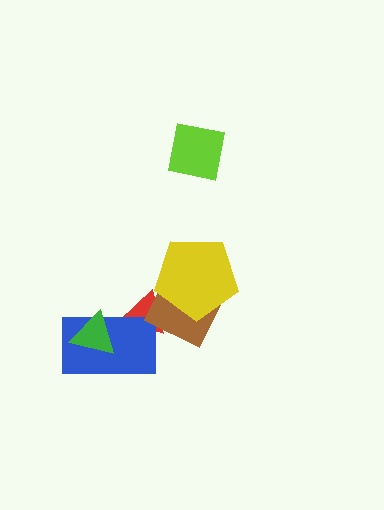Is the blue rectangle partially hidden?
Yes, it is partially covered by another shape.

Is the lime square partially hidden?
No, no other shape covers it.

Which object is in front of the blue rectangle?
The green triangle is in front of the blue rectangle.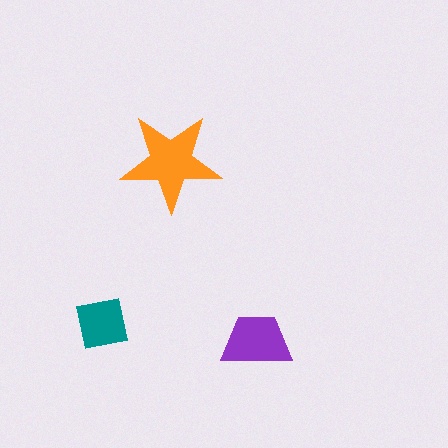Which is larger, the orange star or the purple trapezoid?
The orange star.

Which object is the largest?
The orange star.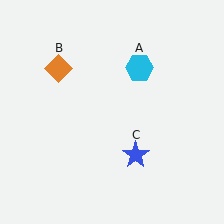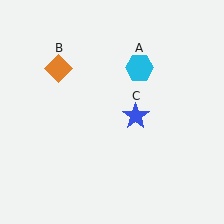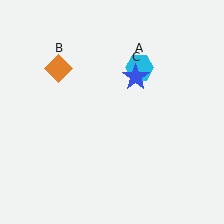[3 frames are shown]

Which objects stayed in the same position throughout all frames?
Cyan hexagon (object A) and orange diamond (object B) remained stationary.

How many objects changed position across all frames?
1 object changed position: blue star (object C).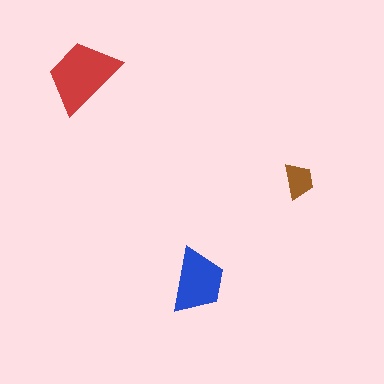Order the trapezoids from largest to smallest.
the red one, the blue one, the brown one.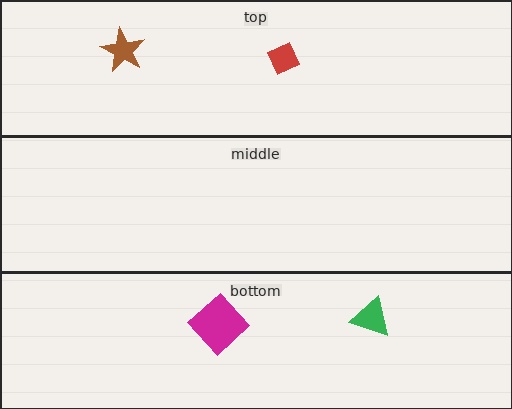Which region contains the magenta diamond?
The bottom region.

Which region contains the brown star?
The top region.